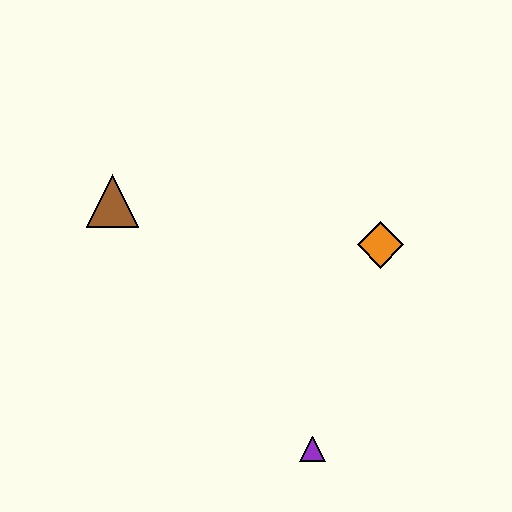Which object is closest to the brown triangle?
The orange diamond is closest to the brown triangle.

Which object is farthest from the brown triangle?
The purple triangle is farthest from the brown triangle.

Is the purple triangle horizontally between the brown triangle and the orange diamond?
Yes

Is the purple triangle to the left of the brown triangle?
No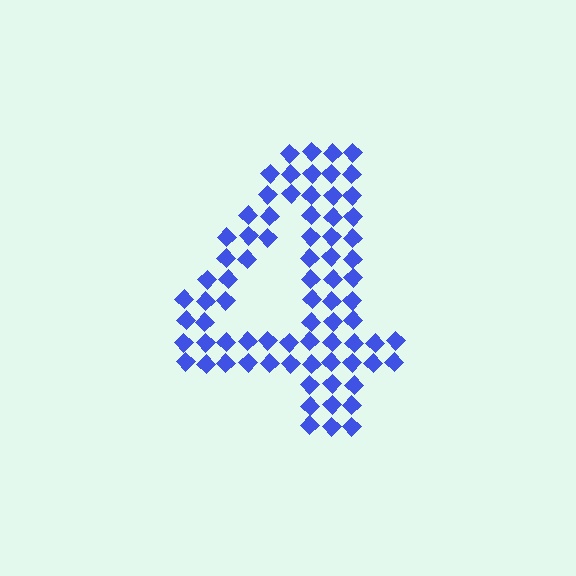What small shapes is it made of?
It is made of small diamonds.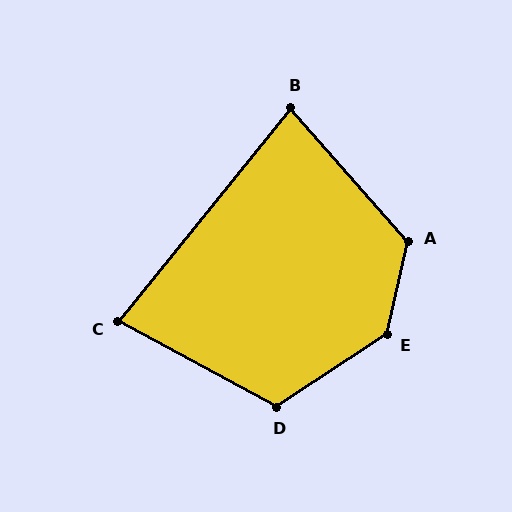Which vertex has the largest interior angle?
E, at approximately 136 degrees.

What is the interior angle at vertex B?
Approximately 80 degrees (acute).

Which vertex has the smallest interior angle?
C, at approximately 80 degrees.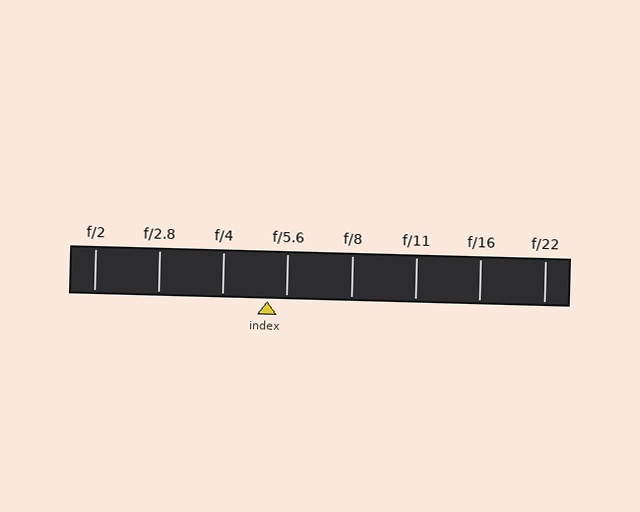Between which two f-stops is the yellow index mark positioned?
The index mark is between f/4 and f/5.6.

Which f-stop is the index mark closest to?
The index mark is closest to f/5.6.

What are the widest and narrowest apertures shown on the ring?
The widest aperture shown is f/2 and the narrowest is f/22.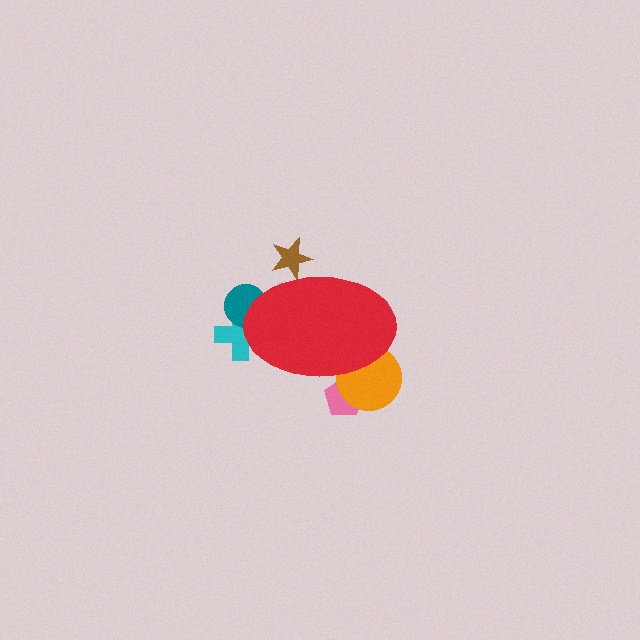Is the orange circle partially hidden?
Yes, the orange circle is partially hidden behind the red ellipse.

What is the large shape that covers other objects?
A red ellipse.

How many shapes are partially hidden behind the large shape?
6 shapes are partially hidden.